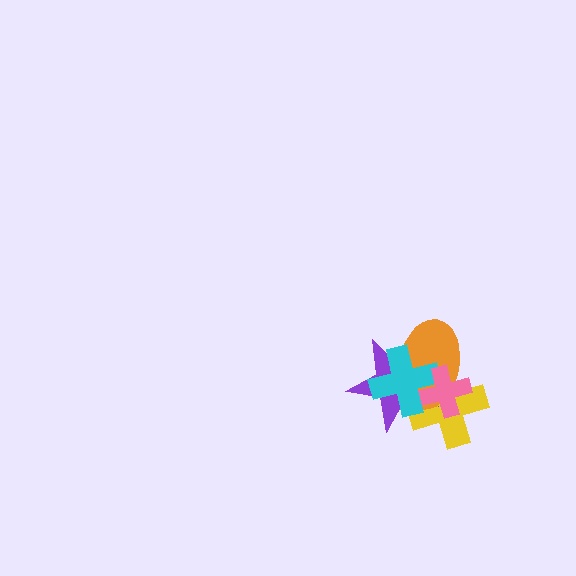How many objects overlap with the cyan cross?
4 objects overlap with the cyan cross.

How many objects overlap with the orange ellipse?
4 objects overlap with the orange ellipse.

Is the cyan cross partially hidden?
Yes, it is partially covered by another shape.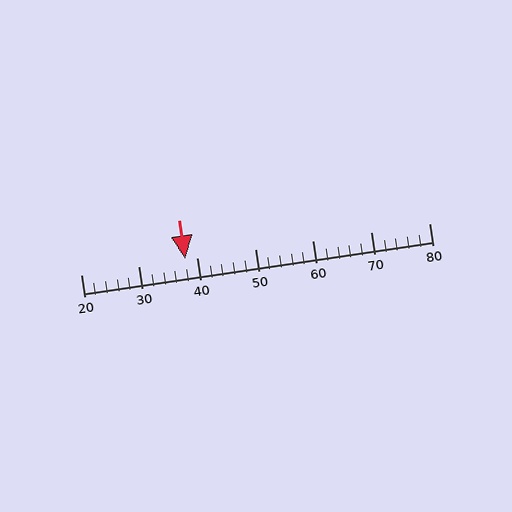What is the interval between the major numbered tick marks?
The major tick marks are spaced 10 units apart.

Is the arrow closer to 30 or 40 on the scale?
The arrow is closer to 40.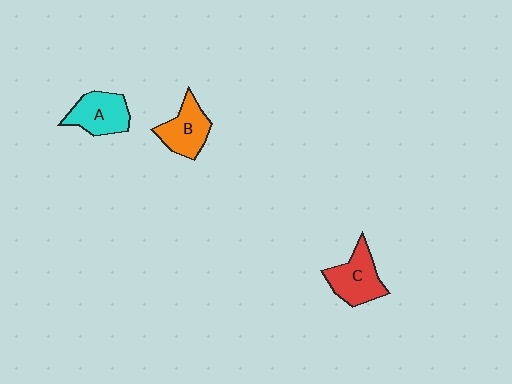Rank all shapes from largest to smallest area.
From largest to smallest: C (red), A (cyan), B (orange).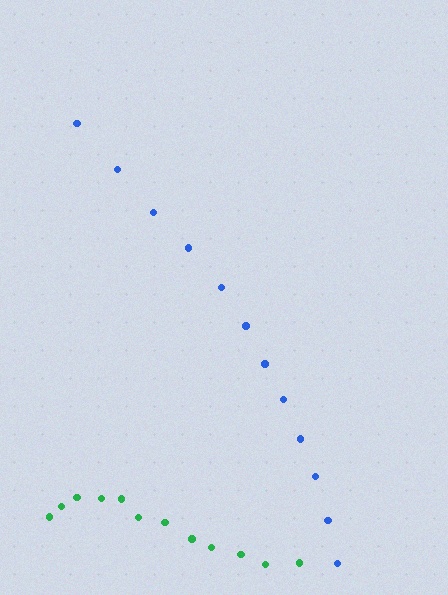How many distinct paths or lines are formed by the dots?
There are 2 distinct paths.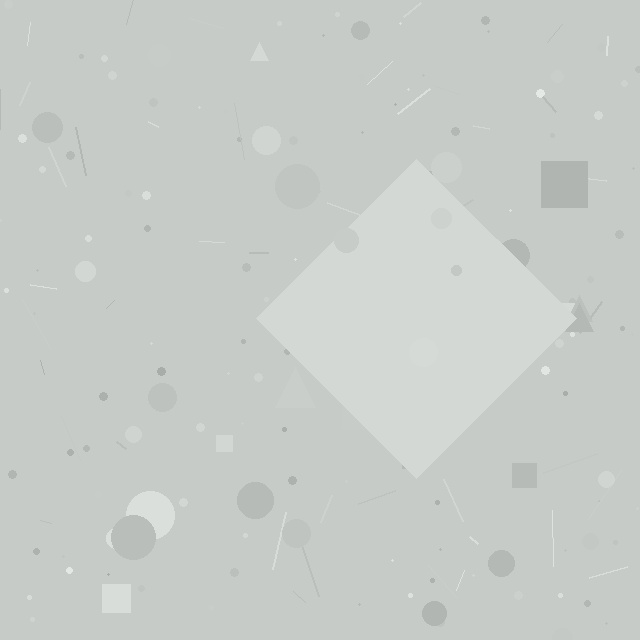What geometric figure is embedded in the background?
A diamond is embedded in the background.